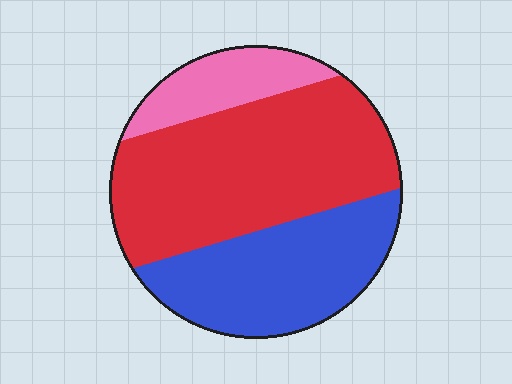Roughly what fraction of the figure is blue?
Blue covers roughly 35% of the figure.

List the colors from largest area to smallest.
From largest to smallest: red, blue, pink.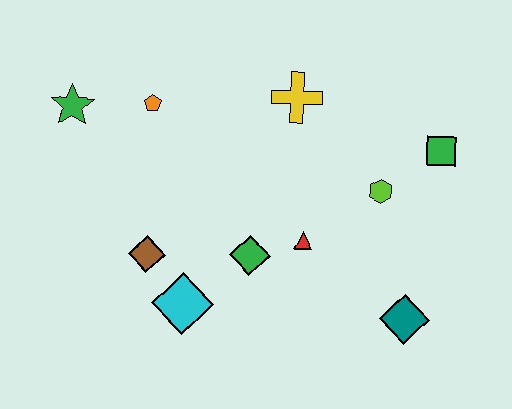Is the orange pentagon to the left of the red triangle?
Yes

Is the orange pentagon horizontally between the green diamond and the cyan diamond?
No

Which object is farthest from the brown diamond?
The green square is farthest from the brown diamond.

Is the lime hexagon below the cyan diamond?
No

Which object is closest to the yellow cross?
The lime hexagon is closest to the yellow cross.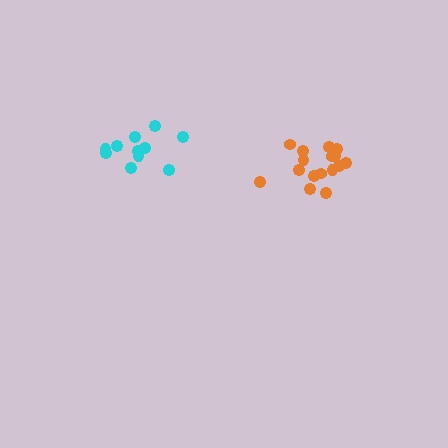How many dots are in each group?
Group 1: 11 dots, Group 2: 16 dots (27 total).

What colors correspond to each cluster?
The clusters are colored: cyan, orange.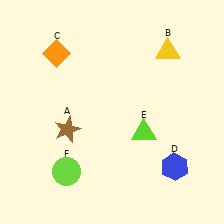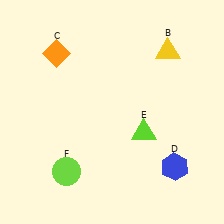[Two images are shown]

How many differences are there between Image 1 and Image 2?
There is 1 difference between the two images.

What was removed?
The brown star (A) was removed in Image 2.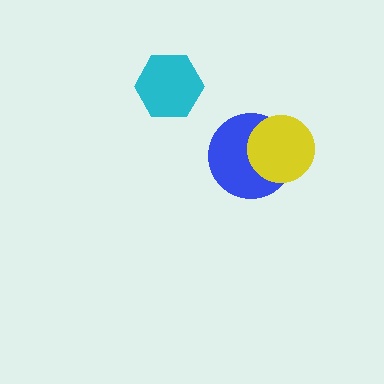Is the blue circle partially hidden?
Yes, it is partially covered by another shape.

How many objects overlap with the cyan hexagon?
0 objects overlap with the cyan hexagon.